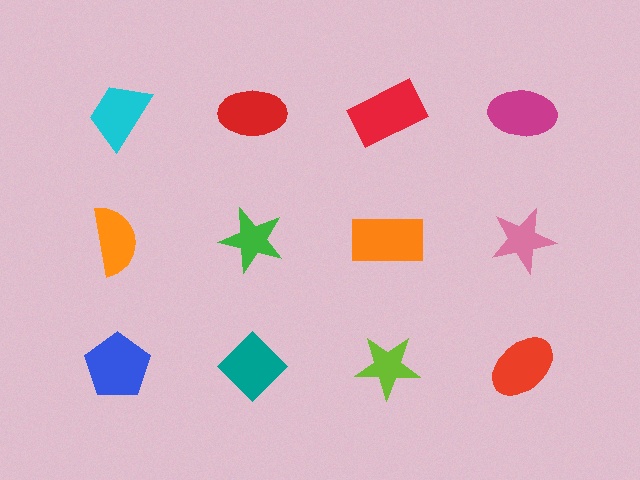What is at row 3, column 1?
A blue pentagon.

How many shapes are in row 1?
4 shapes.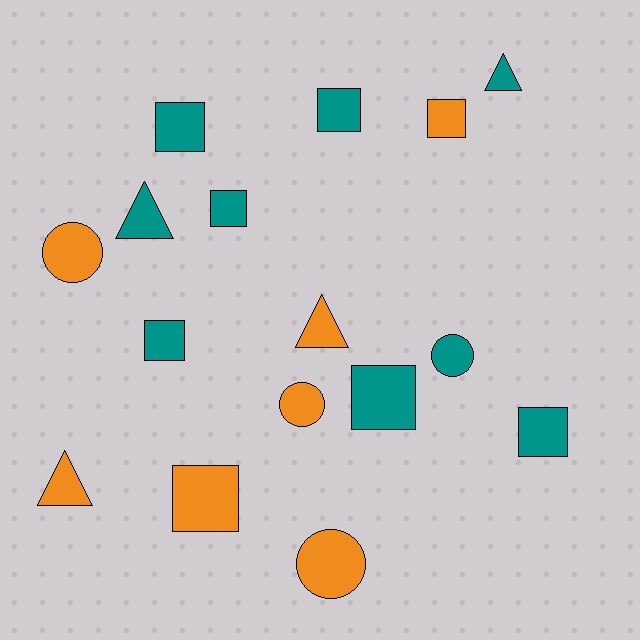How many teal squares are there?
There are 6 teal squares.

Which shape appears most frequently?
Square, with 8 objects.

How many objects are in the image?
There are 16 objects.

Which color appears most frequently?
Teal, with 9 objects.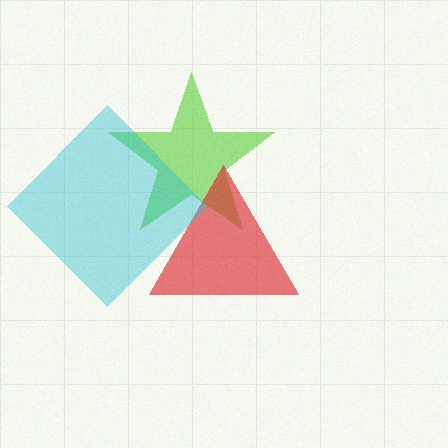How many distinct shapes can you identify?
There are 3 distinct shapes: a lime star, a red triangle, a cyan diamond.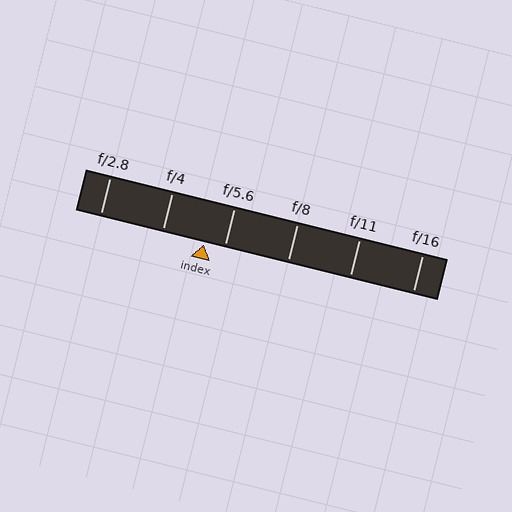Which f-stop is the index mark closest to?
The index mark is closest to f/5.6.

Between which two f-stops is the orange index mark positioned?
The index mark is between f/4 and f/5.6.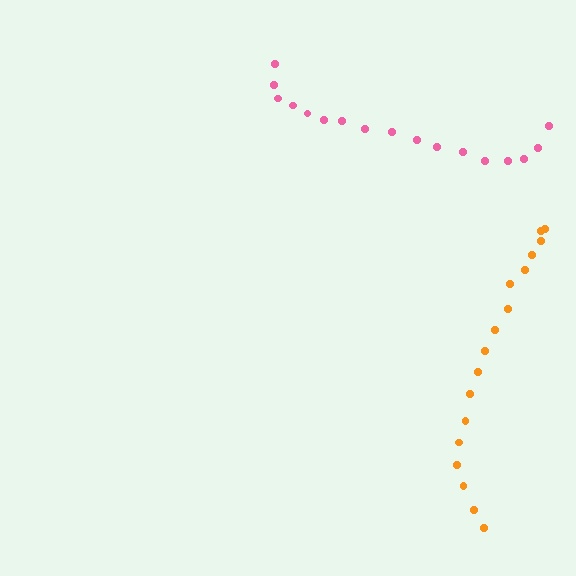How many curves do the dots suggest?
There are 2 distinct paths.